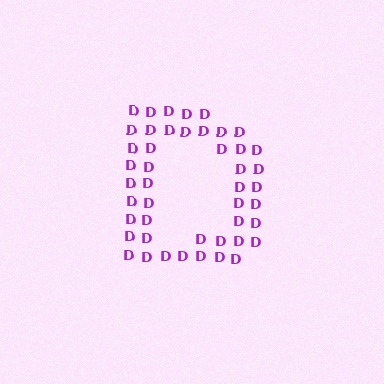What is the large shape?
The large shape is the letter D.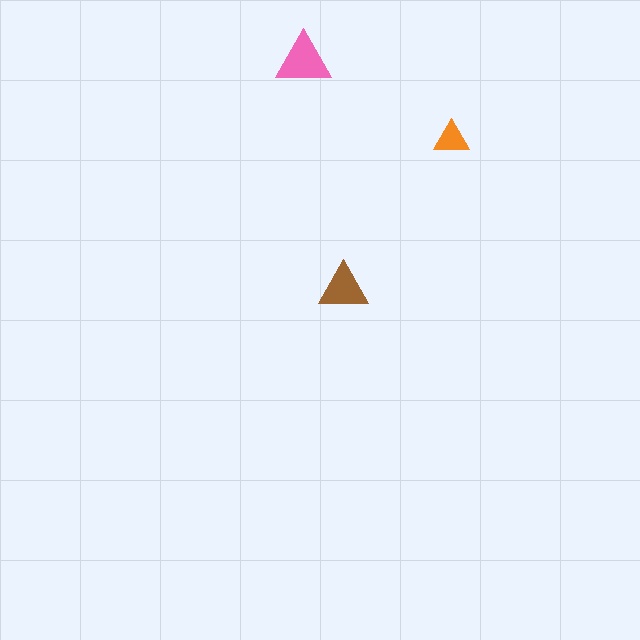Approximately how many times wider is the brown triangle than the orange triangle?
About 1.5 times wider.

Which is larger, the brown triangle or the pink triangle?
The pink one.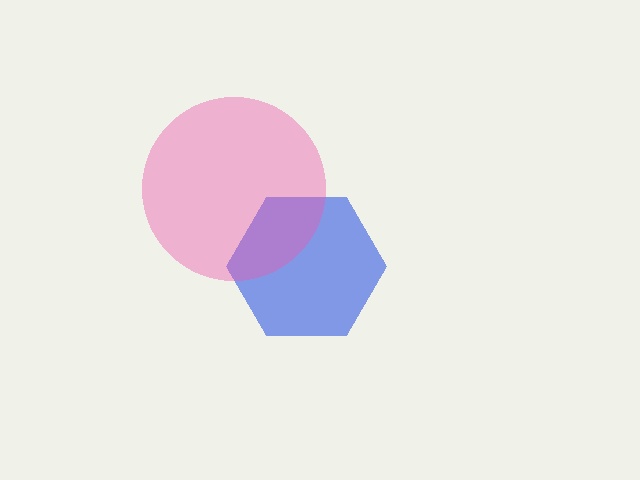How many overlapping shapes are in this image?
There are 2 overlapping shapes in the image.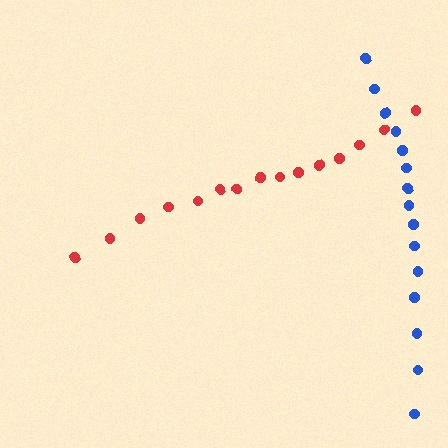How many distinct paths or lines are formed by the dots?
There are 2 distinct paths.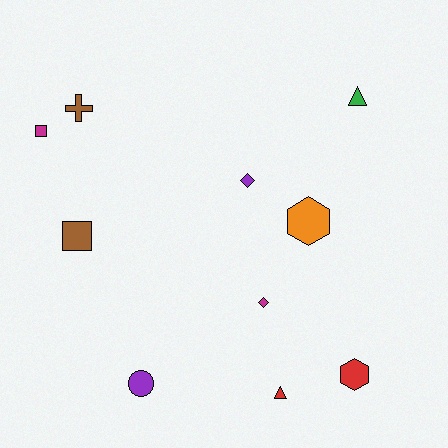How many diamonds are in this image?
There are 2 diamonds.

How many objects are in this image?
There are 10 objects.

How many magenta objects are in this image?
There are 2 magenta objects.